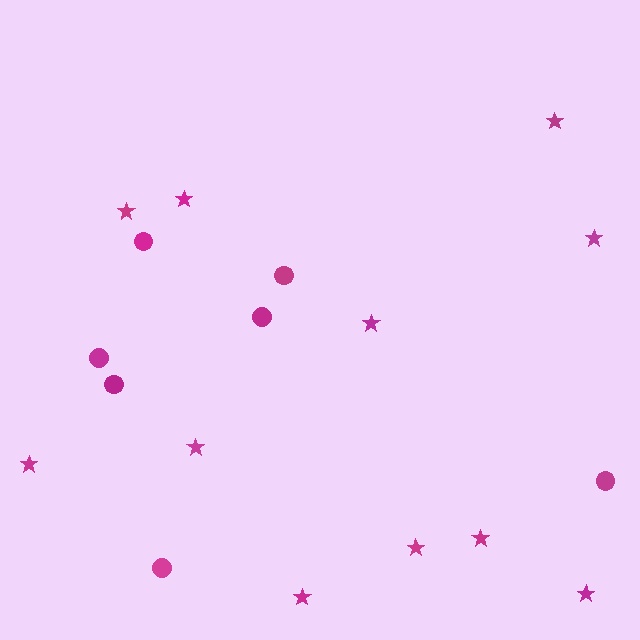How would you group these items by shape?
There are 2 groups: one group of circles (7) and one group of stars (11).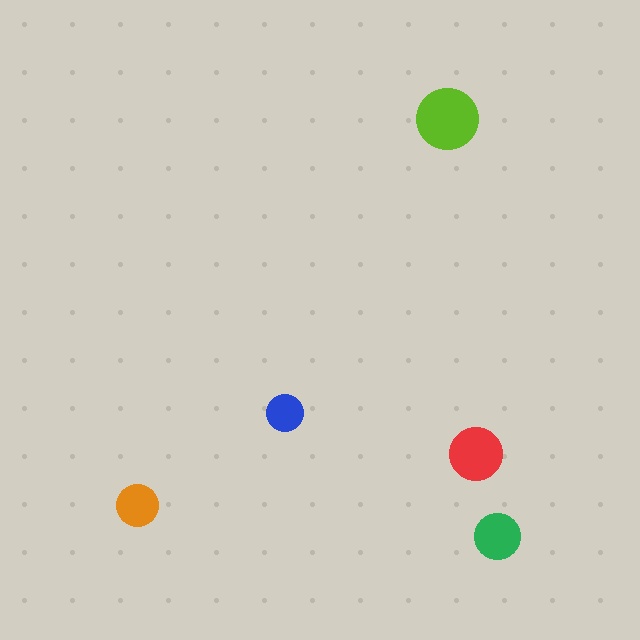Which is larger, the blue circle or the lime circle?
The lime one.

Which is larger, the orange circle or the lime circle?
The lime one.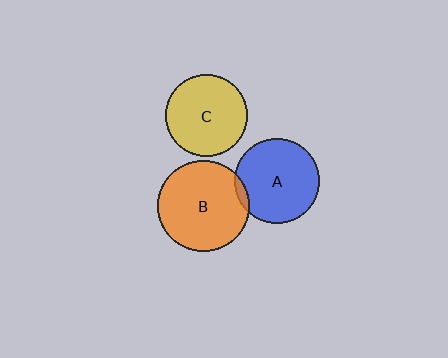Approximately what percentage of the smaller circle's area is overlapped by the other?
Approximately 5%.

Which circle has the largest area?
Circle B (orange).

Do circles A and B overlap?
Yes.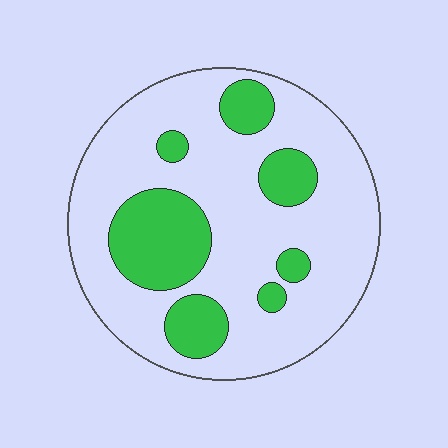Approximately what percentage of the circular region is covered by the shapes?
Approximately 25%.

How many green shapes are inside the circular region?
7.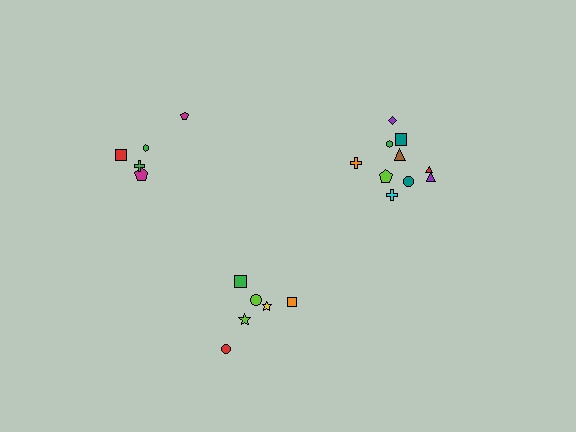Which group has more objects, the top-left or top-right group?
The top-right group.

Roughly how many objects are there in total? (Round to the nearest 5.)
Roughly 20 objects in total.